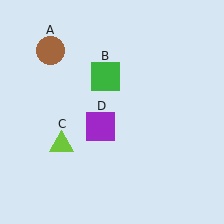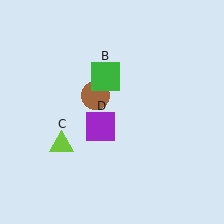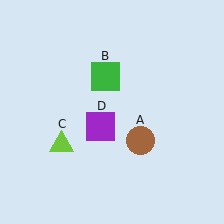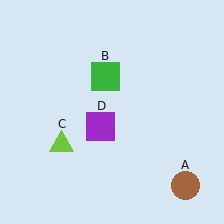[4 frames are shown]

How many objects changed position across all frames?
1 object changed position: brown circle (object A).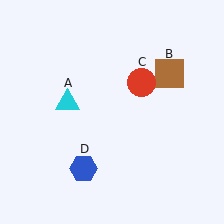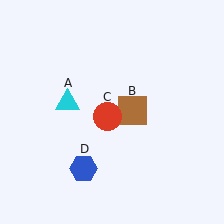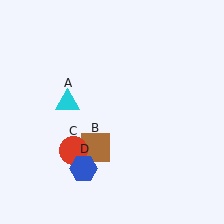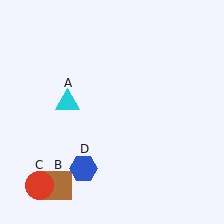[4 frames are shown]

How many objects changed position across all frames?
2 objects changed position: brown square (object B), red circle (object C).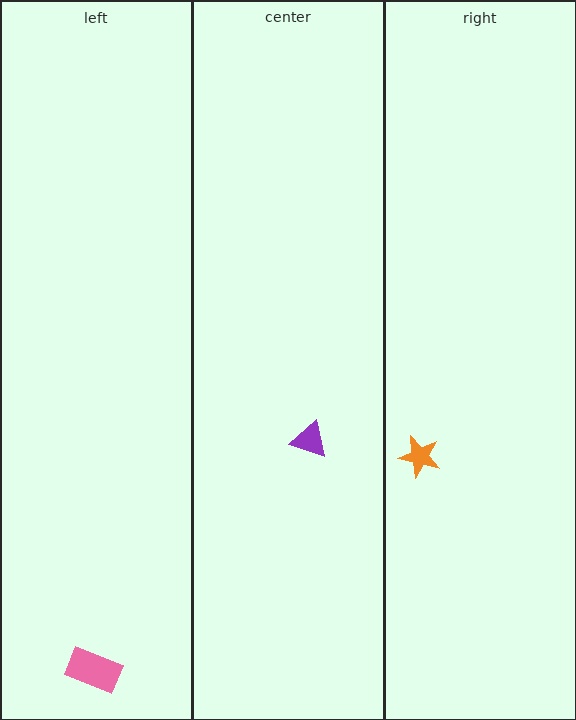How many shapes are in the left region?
1.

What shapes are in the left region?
The pink rectangle.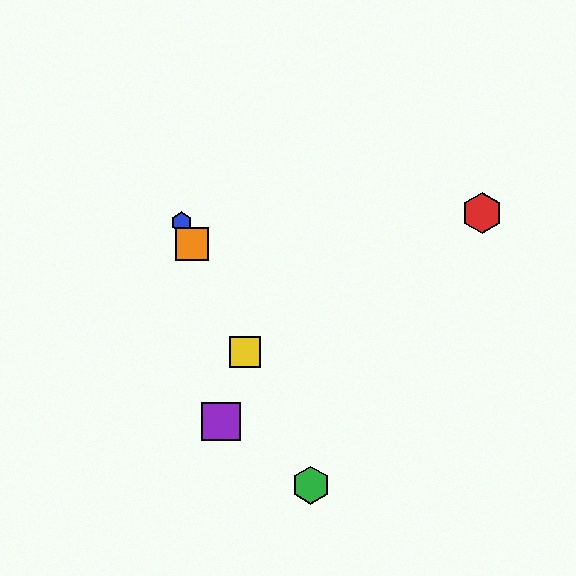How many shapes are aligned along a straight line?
4 shapes (the blue hexagon, the green hexagon, the yellow square, the orange square) are aligned along a straight line.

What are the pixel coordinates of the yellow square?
The yellow square is at (245, 352).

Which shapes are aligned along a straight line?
The blue hexagon, the green hexagon, the yellow square, the orange square are aligned along a straight line.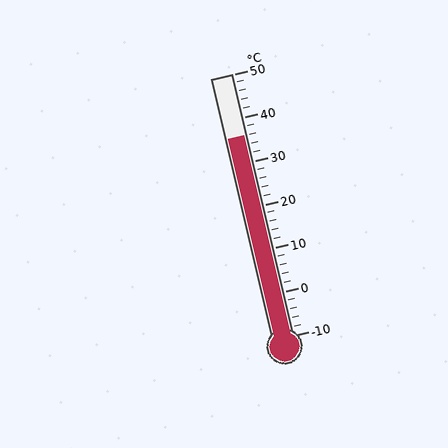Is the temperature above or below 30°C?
The temperature is above 30°C.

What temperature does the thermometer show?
The thermometer shows approximately 36°C.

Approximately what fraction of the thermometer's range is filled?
The thermometer is filled to approximately 75% of its range.